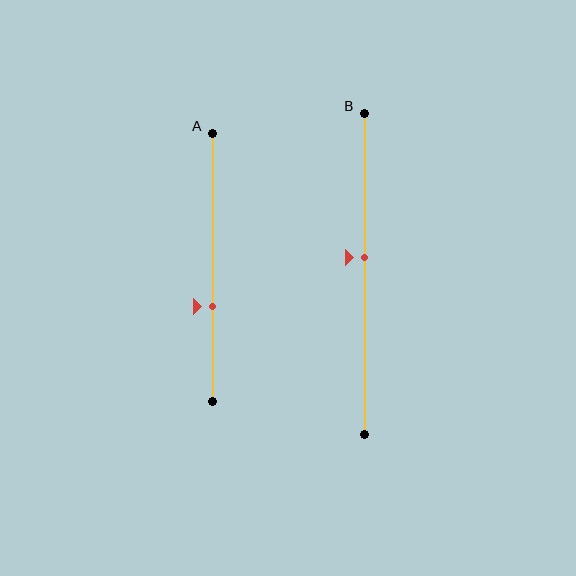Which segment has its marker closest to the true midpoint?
Segment B has its marker closest to the true midpoint.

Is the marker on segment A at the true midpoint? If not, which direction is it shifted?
No, the marker on segment A is shifted downward by about 14% of the segment length.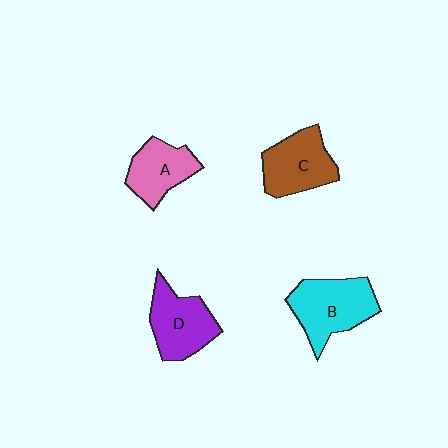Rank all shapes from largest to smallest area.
From largest to smallest: B (cyan), C (brown), D (purple), A (pink).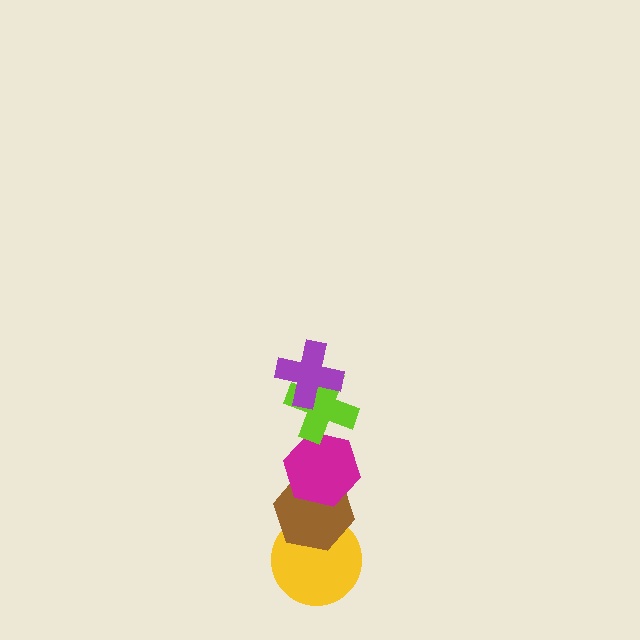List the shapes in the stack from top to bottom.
From top to bottom: the purple cross, the lime cross, the magenta hexagon, the brown hexagon, the yellow circle.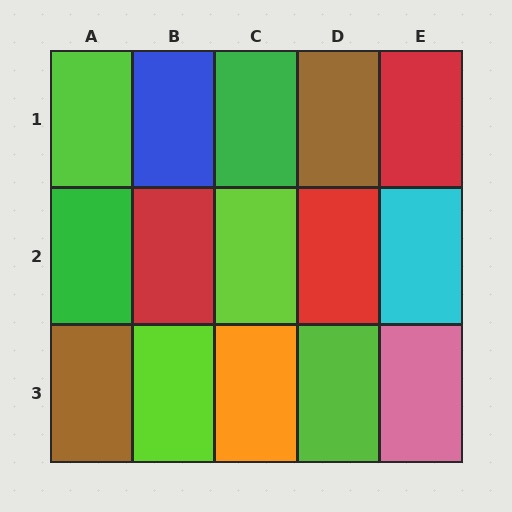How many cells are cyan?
1 cell is cyan.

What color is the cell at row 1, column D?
Brown.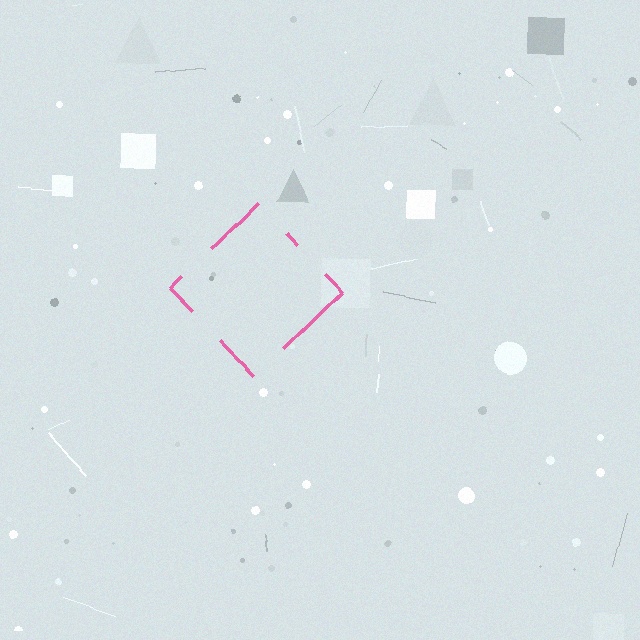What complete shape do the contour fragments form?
The contour fragments form a diamond.